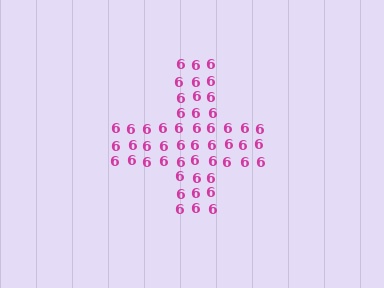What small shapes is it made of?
It is made of small digit 6's.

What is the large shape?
The large shape is a cross.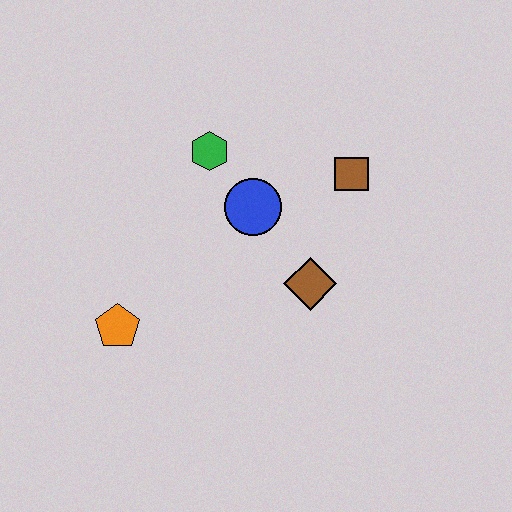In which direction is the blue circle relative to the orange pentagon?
The blue circle is to the right of the orange pentagon.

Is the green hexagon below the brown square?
No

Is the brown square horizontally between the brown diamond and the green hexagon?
No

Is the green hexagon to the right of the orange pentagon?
Yes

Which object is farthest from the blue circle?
The orange pentagon is farthest from the blue circle.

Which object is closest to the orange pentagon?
The blue circle is closest to the orange pentagon.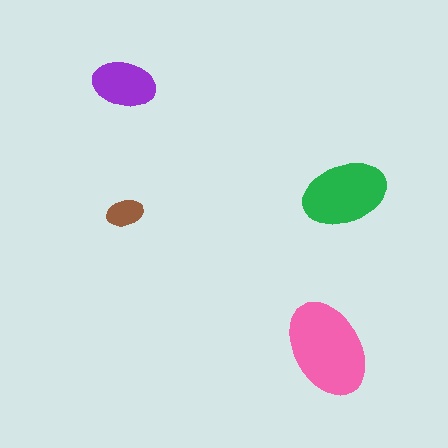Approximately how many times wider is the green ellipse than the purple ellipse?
About 1.5 times wider.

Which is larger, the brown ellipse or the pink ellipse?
The pink one.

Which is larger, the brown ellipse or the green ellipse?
The green one.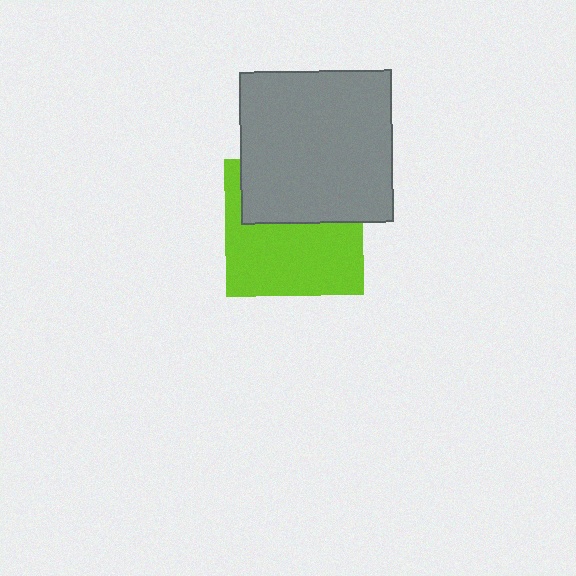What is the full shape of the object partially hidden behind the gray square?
The partially hidden object is a lime square.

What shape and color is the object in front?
The object in front is a gray square.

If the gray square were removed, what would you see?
You would see the complete lime square.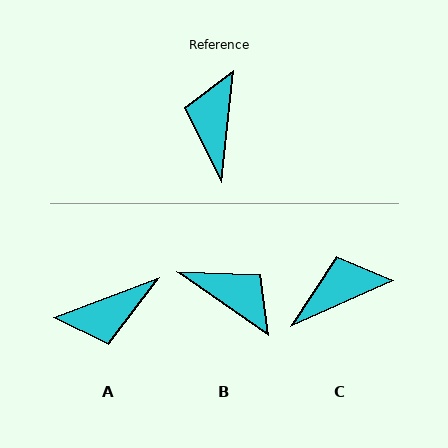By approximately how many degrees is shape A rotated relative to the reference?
Approximately 117 degrees counter-clockwise.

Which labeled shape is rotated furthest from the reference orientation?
B, about 118 degrees away.